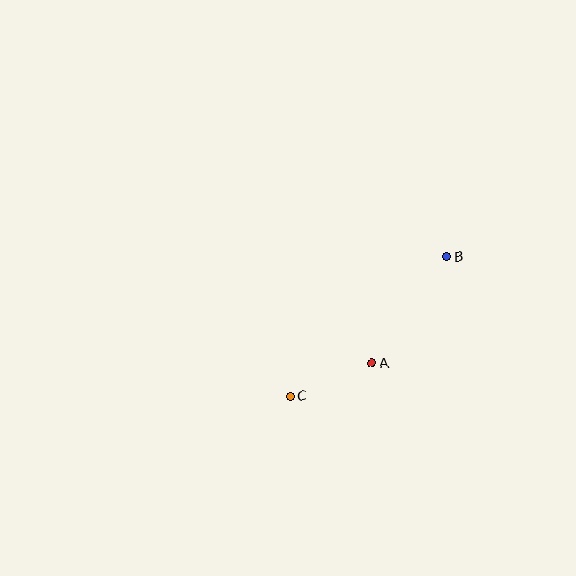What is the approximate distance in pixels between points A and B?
The distance between A and B is approximately 130 pixels.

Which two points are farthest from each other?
Points B and C are farthest from each other.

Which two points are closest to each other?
Points A and C are closest to each other.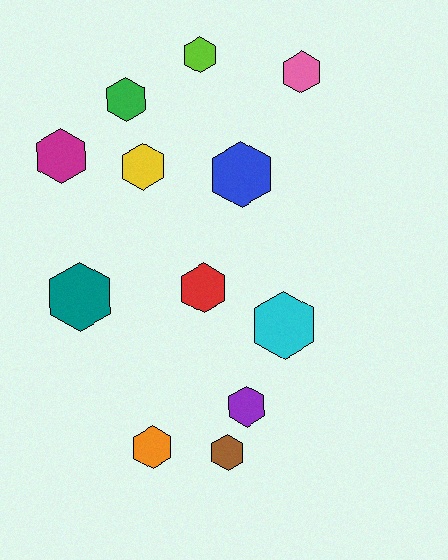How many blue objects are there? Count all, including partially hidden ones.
There is 1 blue object.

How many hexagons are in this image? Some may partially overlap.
There are 12 hexagons.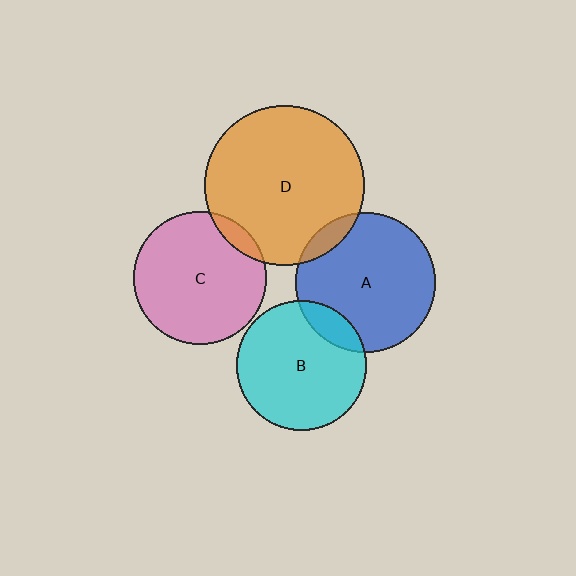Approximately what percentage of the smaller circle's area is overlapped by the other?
Approximately 10%.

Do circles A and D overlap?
Yes.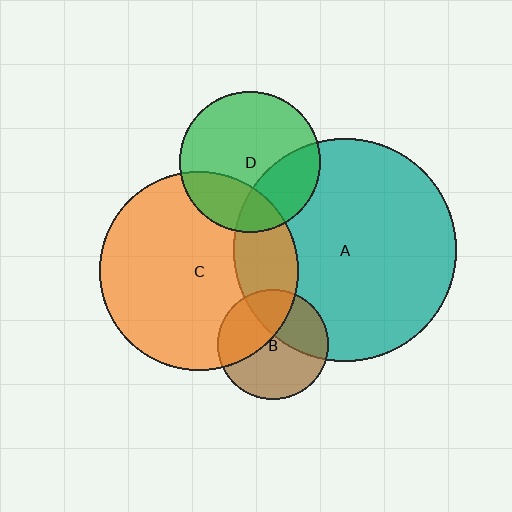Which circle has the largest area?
Circle A (teal).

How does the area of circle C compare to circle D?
Approximately 2.0 times.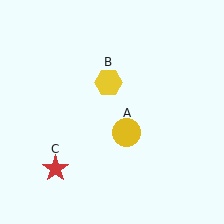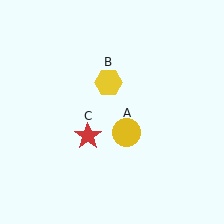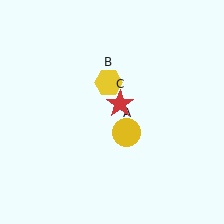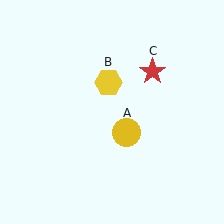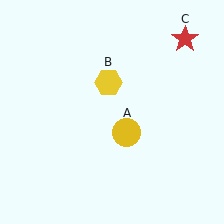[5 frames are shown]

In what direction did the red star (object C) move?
The red star (object C) moved up and to the right.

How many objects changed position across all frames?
1 object changed position: red star (object C).